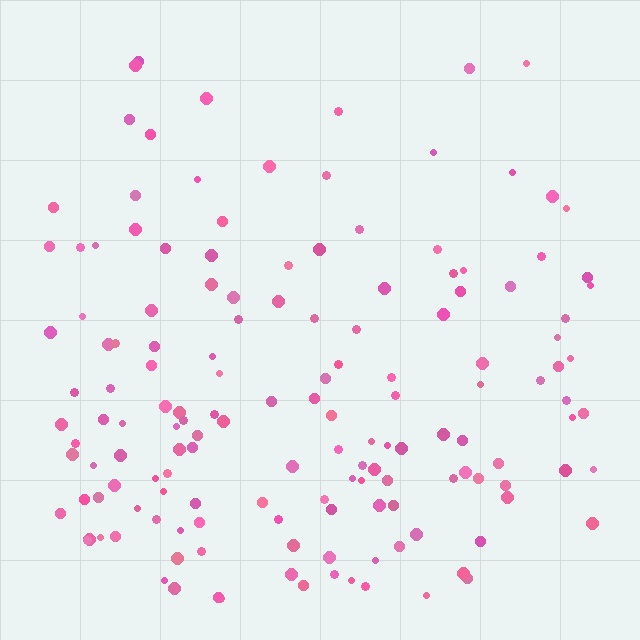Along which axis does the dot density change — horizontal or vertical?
Vertical.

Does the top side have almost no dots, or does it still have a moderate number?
Still a moderate number, just noticeably fewer than the bottom.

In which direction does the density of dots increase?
From top to bottom, with the bottom side densest.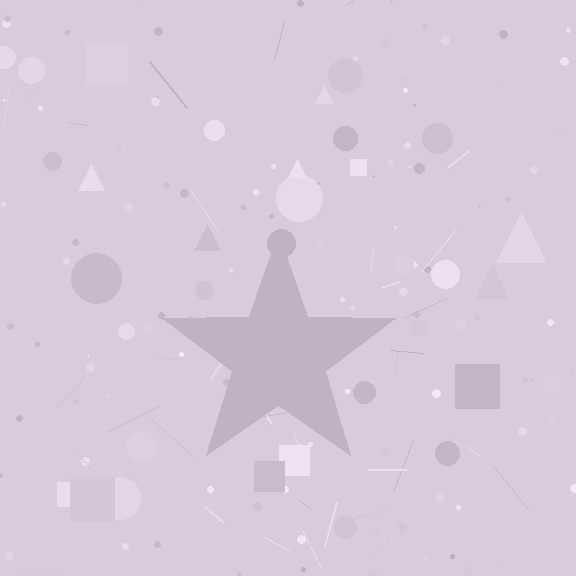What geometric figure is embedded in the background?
A star is embedded in the background.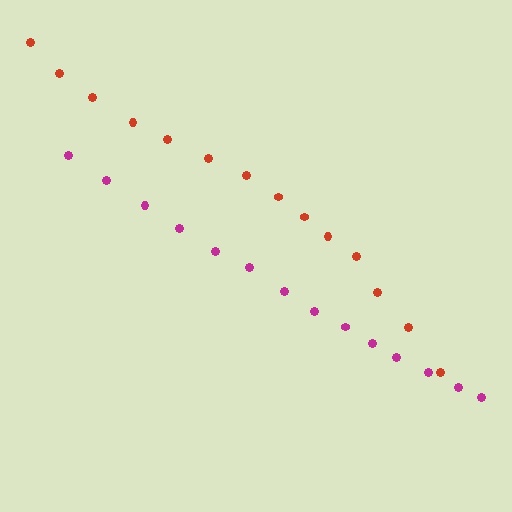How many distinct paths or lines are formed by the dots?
There are 2 distinct paths.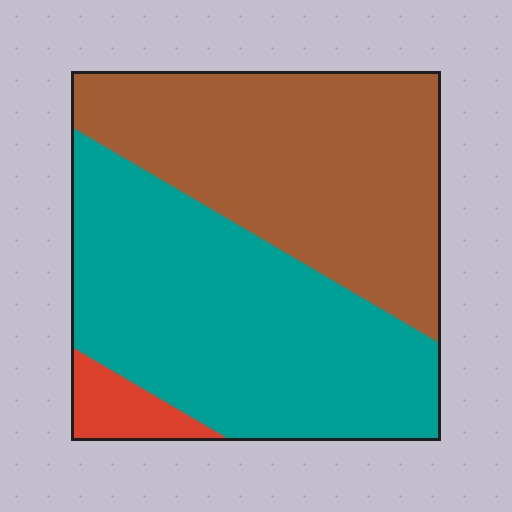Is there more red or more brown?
Brown.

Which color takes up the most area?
Teal, at roughly 50%.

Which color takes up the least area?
Red, at roughly 5%.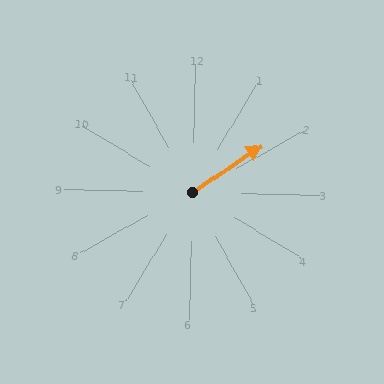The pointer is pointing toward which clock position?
Roughly 2 o'clock.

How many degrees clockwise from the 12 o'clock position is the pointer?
Approximately 55 degrees.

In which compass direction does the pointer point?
Northeast.